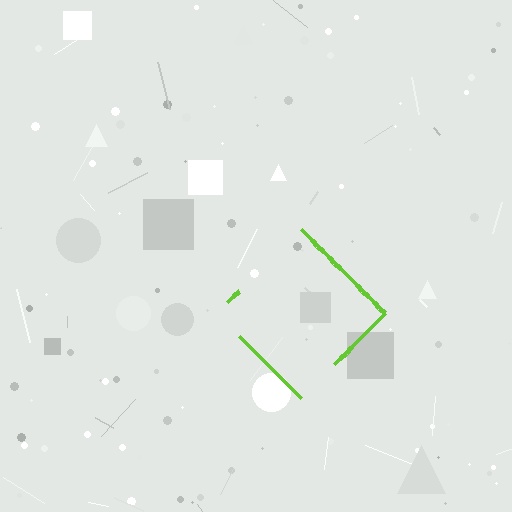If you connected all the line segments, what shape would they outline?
They would outline a diamond.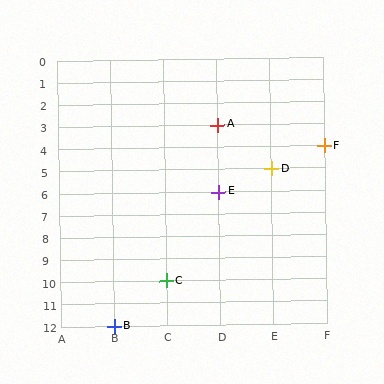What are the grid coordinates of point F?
Point F is at grid coordinates (F, 4).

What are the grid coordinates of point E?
Point E is at grid coordinates (D, 6).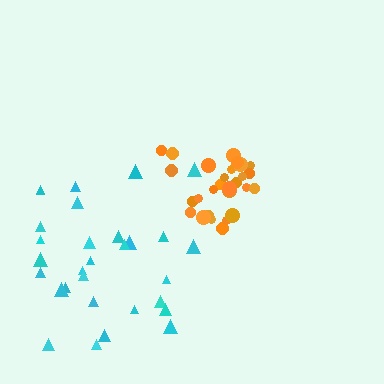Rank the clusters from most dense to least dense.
orange, cyan.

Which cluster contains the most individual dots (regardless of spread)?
Cyan (31).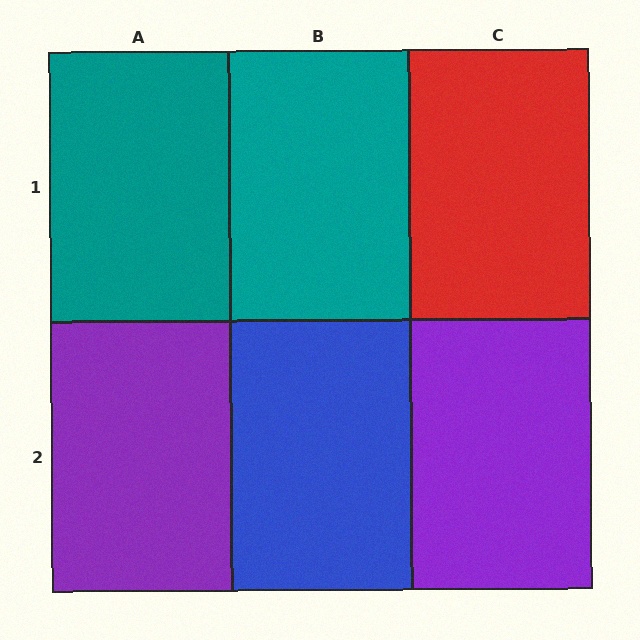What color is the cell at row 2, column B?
Blue.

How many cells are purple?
2 cells are purple.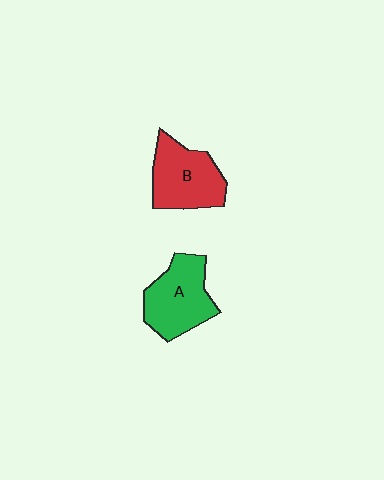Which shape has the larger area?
Shape A (green).